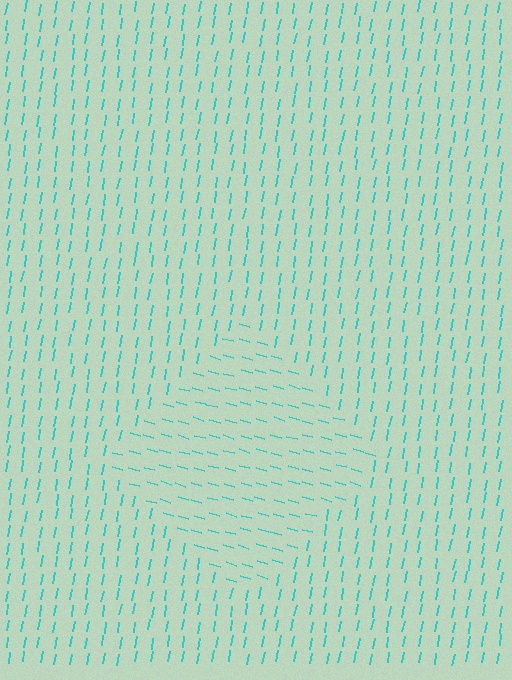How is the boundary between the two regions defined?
The boundary is defined purely by a change in line orientation (approximately 84 degrees difference). All lines are the same color and thickness.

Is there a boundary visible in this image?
Yes, there is a texture boundary formed by a change in line orientation.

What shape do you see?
I see a diamond.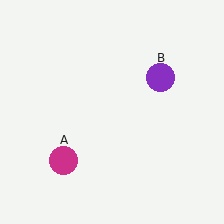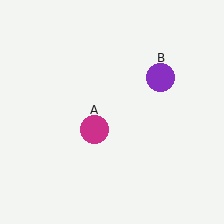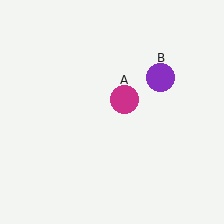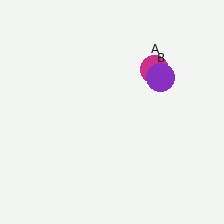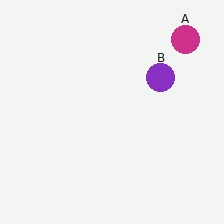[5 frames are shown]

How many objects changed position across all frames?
1 object changed position: magenta circle (object A).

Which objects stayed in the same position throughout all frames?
Purple circle (object B) remained stationary.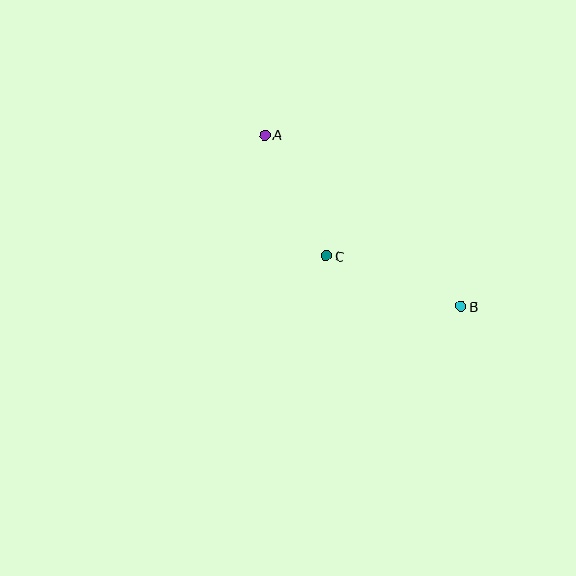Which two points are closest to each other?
Points A and C are closest to each other.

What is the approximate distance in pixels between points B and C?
The distance between B and C is approximately 144 pixels.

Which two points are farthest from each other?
Points A and B are farthest from each other.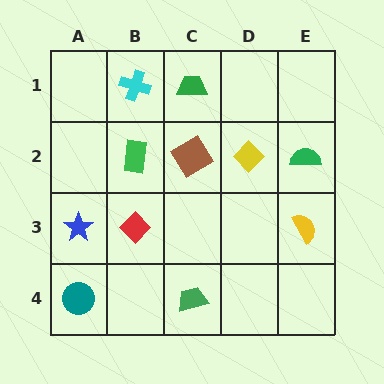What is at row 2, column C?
A brown diamond.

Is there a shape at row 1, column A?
No, that cell is empty.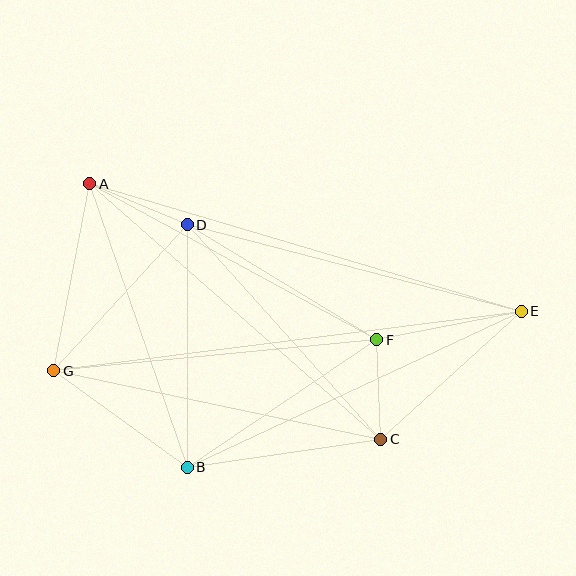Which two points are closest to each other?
Points C and F are closest to each other.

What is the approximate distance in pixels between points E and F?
The distance between E and F is approximately 147 pixels.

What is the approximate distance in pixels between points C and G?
The distance between C and G is approximately 334 pixels.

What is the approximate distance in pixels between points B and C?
The distance between B and C is approximately 195 pixels.